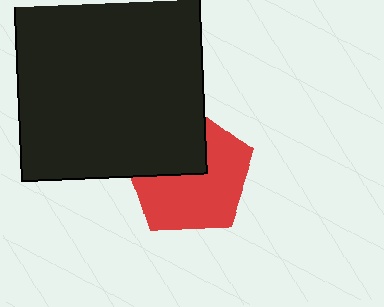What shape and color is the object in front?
The object in front is a black square.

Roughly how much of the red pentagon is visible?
About half of it is visible (roughly 62%).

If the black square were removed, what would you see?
You would see the complete red pentagon.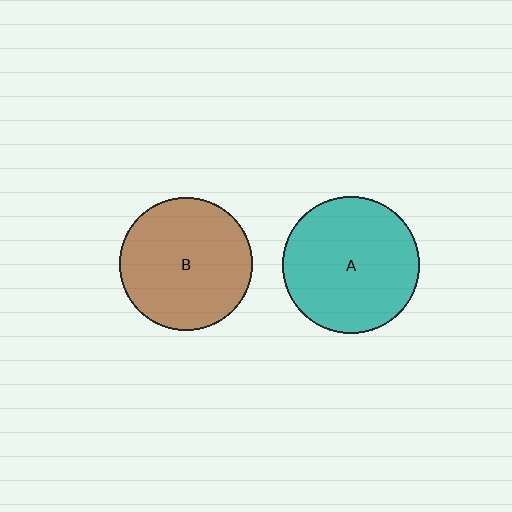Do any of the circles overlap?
No, none of the circles overlap.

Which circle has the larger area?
Circle A (teal).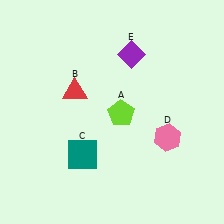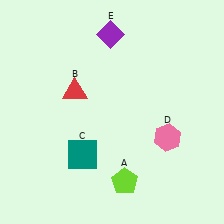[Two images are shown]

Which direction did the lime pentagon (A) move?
The lime pentagon (A) moved down.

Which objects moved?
The objects that moved are: the lime pentagon (A), the purple diamond (E).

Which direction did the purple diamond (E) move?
The purple diamond (E) moved up.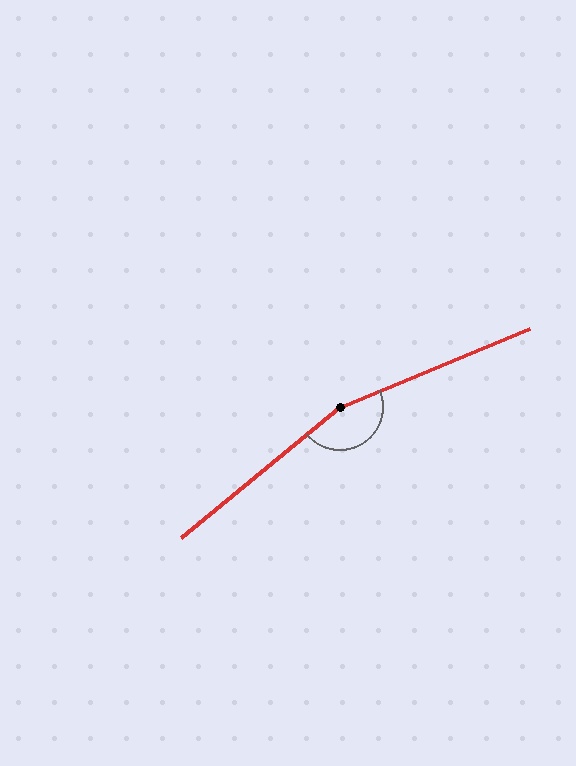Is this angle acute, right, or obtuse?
It is obtuse.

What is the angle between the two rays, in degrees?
Approximately 163 degrees.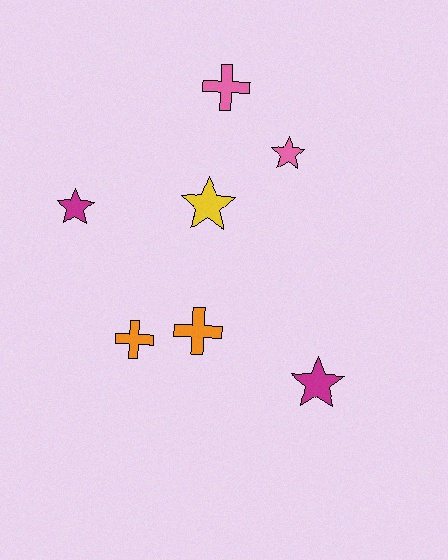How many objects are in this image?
There are 7 objects.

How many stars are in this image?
There are 4 stars.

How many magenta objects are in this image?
There are 2 magenta objects.